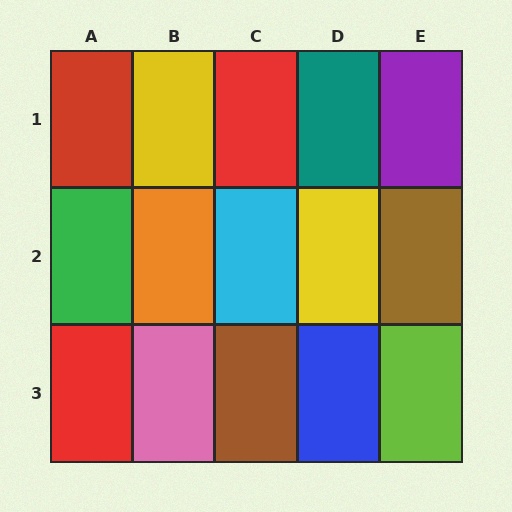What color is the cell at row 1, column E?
Purple.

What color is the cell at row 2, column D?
Yellow.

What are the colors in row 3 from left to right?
Red, pink, brown, blue, lime.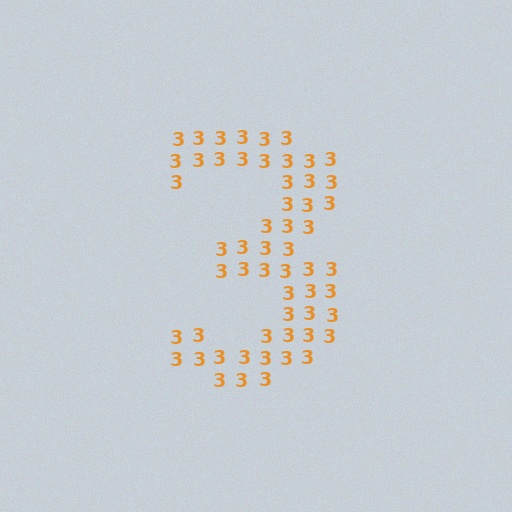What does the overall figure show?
The overall figure shows the digit 3.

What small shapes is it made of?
It is made of small digit 3's.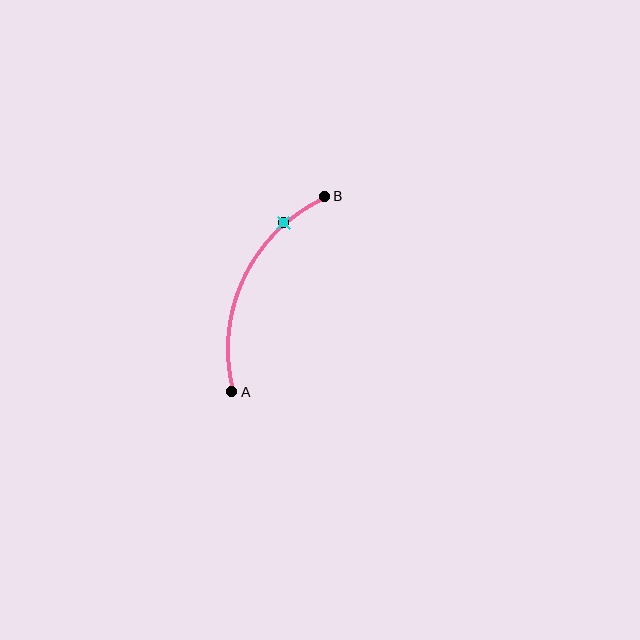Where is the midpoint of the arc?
The arc midpoint is the point on the curve farthest from the straight line joining A and B. It sits to the left of that line.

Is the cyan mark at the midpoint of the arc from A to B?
No. The cyan mark lies on the arc but is closer to endpoint B. The arc midpoint would be at the point on the curve equidistant along the arc from both A and B.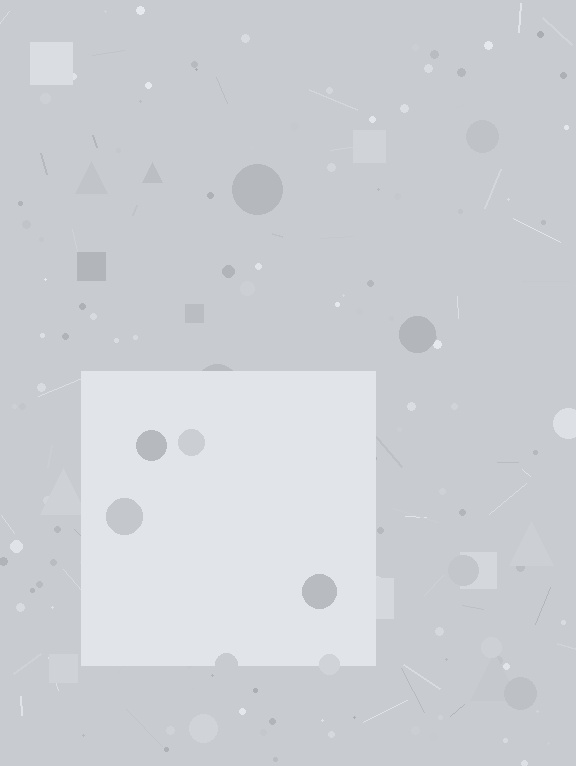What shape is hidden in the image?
A square is hidden in the image.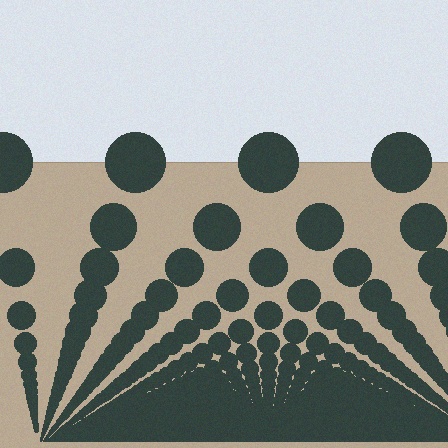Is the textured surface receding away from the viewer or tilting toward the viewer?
The surface appears to tilt toward the viewer. Texture elements get larger and sparser toward the top.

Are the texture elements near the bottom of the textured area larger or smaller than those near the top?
Smaller. The gradient is inverted — elements near the bottom are smaller and denser.